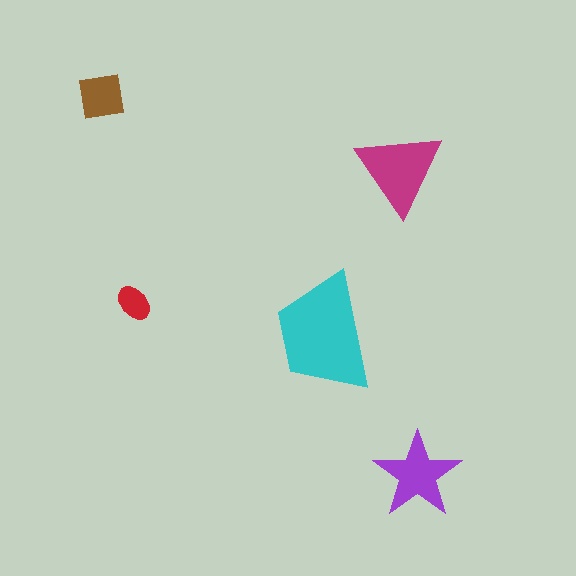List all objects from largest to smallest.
The cyan trapezoid, the magenta triangle, the purple star, the brown square, the red ellipse.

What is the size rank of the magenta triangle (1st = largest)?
2nd.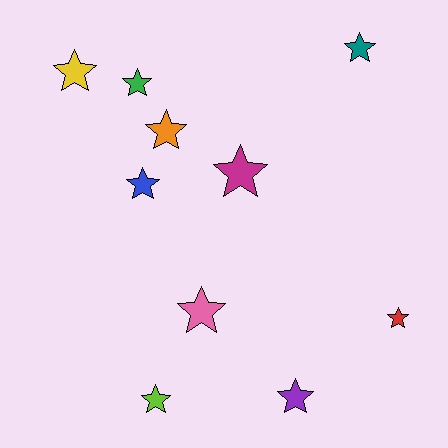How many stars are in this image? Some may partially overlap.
There are 10 stars.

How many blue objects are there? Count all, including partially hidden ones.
There is 1 blue object.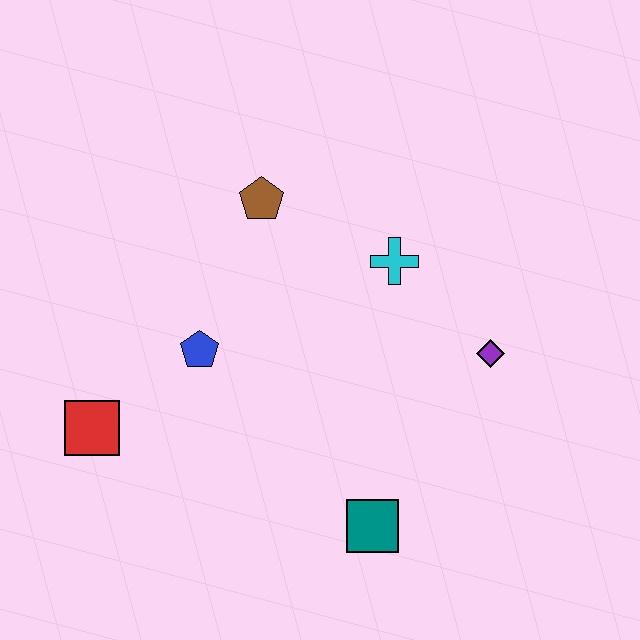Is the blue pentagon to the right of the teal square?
No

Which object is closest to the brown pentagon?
The cyan cross is closest to the brown pentagon.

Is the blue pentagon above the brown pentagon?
No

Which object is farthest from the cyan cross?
The red square is farthest from the cyan cross.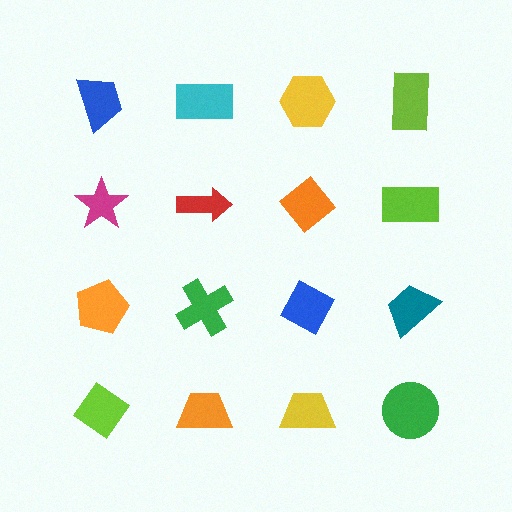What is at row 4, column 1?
A lime diamond.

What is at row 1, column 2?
A cyan rectangle.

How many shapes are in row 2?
4 shapes.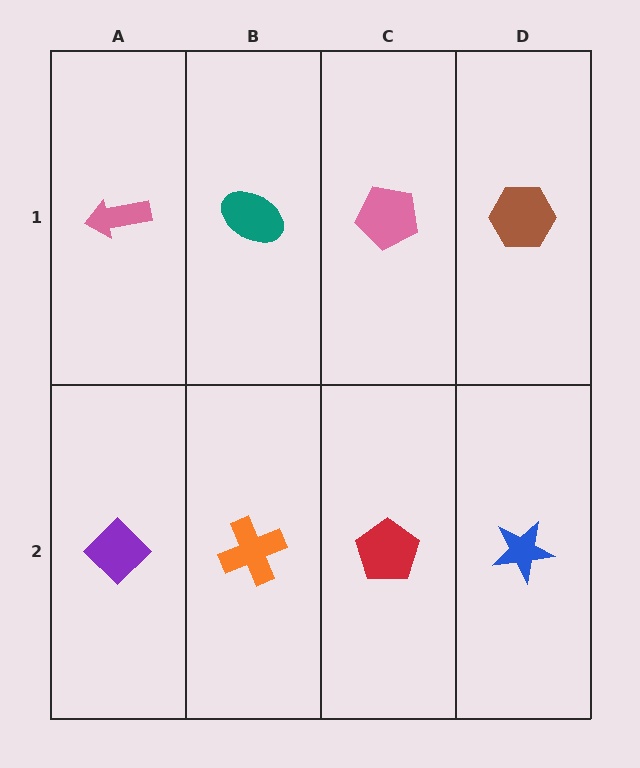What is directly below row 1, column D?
A blue star.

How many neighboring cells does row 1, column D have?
2.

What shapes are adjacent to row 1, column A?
A purple diamond (row 2, column A), a teal ellipse (row 1, column B).